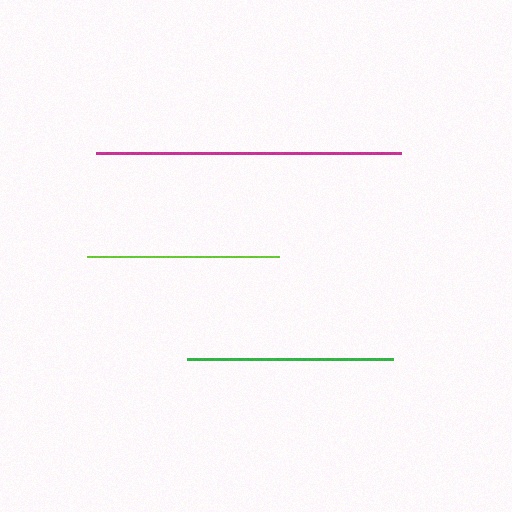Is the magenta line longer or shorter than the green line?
The magenta line is longer than the green line.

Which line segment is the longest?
The magenta line is the longest at approximately 305 pixels.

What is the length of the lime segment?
The lime segment is approximately 192 pixels long.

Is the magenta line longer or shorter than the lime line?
The magenta line is longer than the lime line.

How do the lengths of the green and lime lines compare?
The green and lime lines are approximately the same length.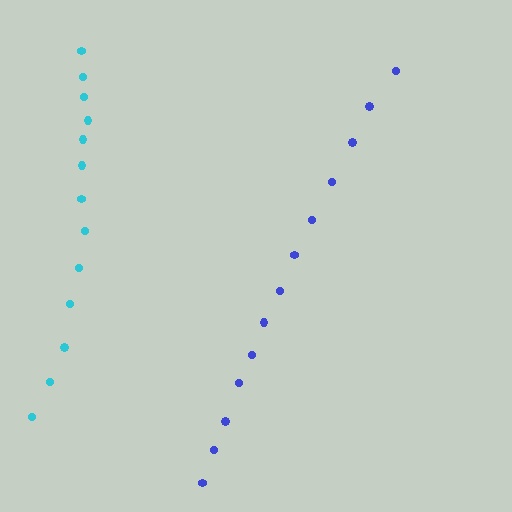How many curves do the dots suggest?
There are 2 distinct paths.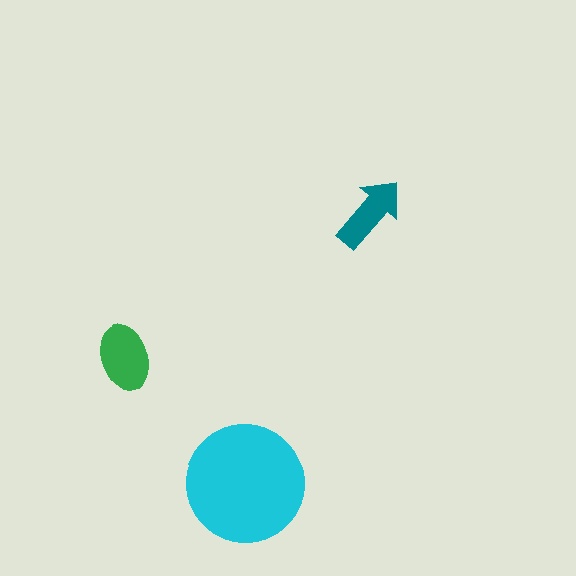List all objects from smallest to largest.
The teal arrow, the green ellipse, the cyan circle.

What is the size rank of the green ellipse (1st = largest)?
2nd.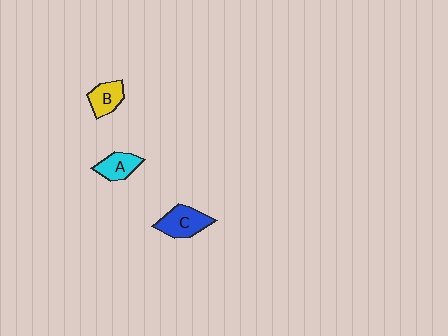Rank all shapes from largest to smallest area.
From largest to smallest: C (blue), B (yellow), A (cyan).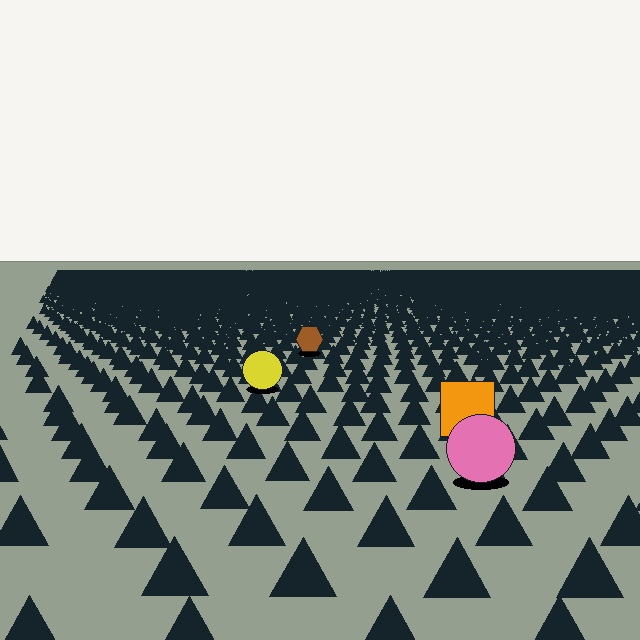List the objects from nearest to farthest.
From nearest to farthest: the pink circle, the orange square, the yellow circle, the brown hexagon.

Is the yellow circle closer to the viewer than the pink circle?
No. The pink circle is closer — you can tell from the texture gradient: the ground texture is coarser near it.